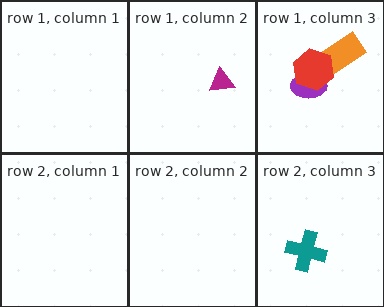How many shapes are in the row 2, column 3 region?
1.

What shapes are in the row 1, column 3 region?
The orange rectangle, the purple ellipse, the red hexagon.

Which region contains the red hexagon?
The row 1, column 3 region.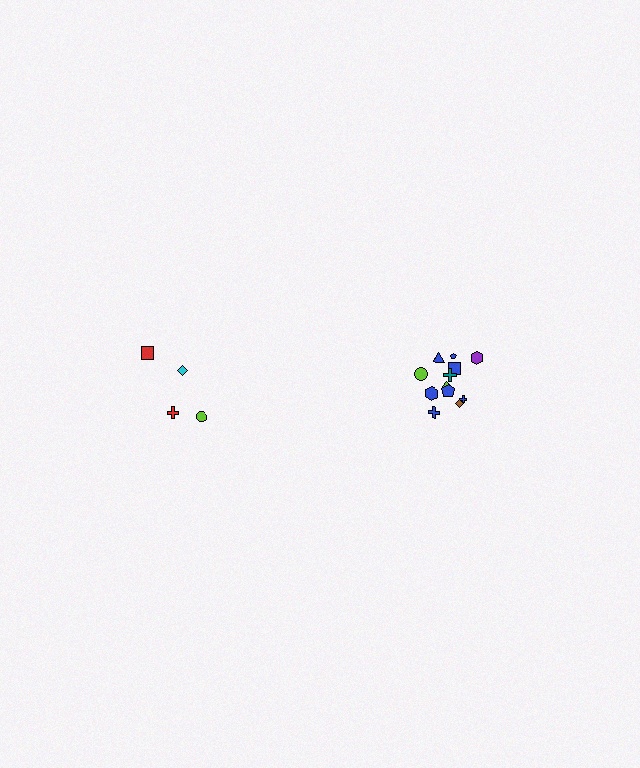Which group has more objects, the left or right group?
The right group.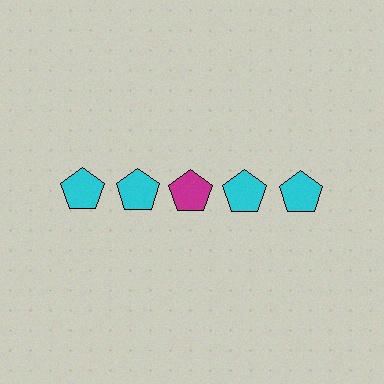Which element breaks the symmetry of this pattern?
The magenta pentagon in the top row, center column breaks the symmetry. All other shapes are cyan pentagons.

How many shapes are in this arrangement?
There are 5 shapes arranged in a grid pattern.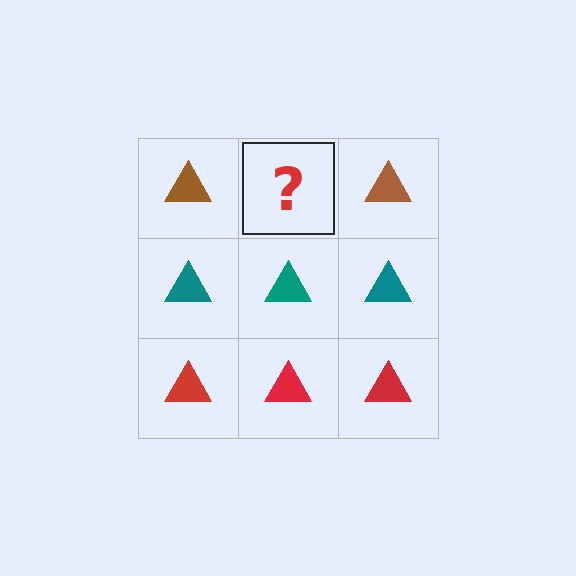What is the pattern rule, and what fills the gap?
The rule is that each row has a consistent color. The gap should be filled with a brown triangle.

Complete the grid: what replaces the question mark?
The question mark should be replaced with a brown triangle.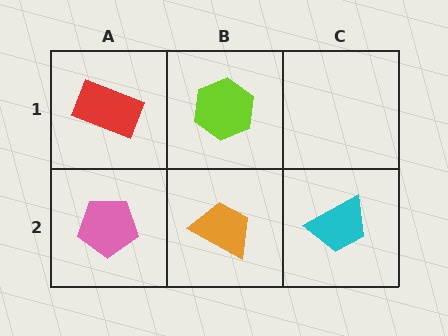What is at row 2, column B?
An orange trapezoid.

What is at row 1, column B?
A lime hexagon.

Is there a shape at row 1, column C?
No, that cell is empty.